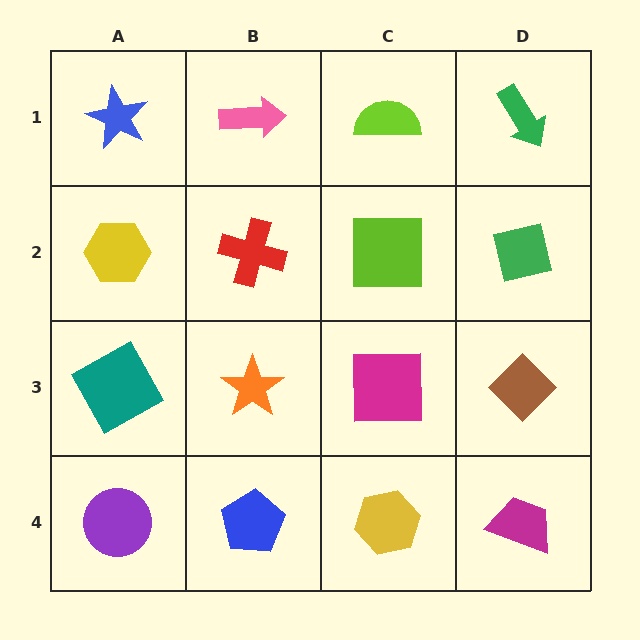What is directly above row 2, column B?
A pink arrow.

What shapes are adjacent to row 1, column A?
A yellow hexagon (row 2, column A), a pink arrow (row 1, column B).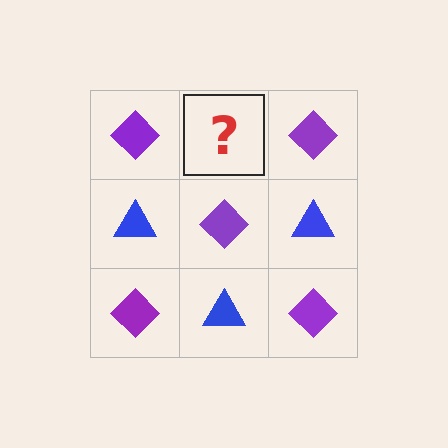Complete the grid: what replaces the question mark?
The question mark should be replaced with a blue triangle.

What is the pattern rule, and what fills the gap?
The rule is that it alternates purple diamond and blue triangle in a checkerboard pattern. The gap should be filled with a blue triangle.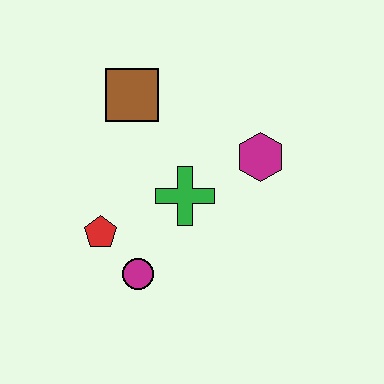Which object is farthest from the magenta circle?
The brown square is farthest from the magenta circle.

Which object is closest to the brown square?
The green cross is closest to the brown square.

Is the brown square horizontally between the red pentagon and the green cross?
Yes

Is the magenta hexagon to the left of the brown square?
No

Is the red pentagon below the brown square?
Yes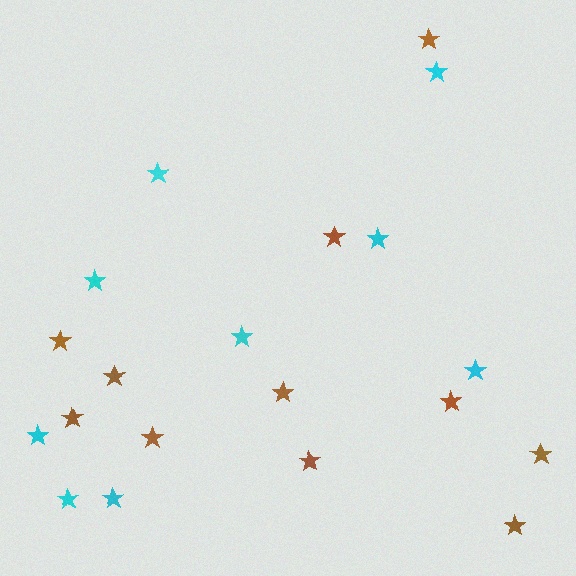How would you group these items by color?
There are 2 groups: one group of cyan stars (9) and one group of brown stars (11).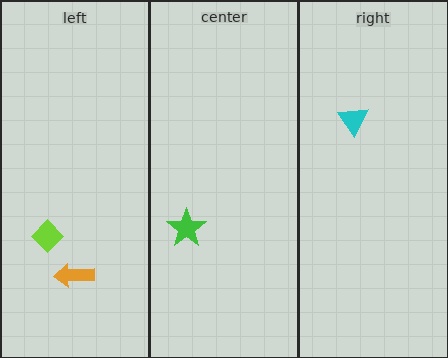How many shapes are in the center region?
1.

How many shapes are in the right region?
1.